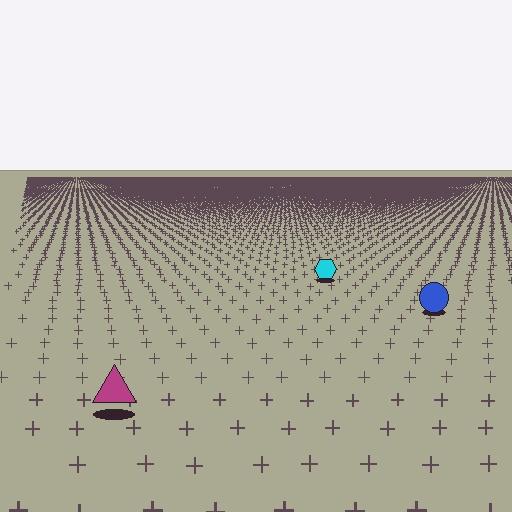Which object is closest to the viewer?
The magenta triangle is closest. The texture marks near it are larger and more spread out.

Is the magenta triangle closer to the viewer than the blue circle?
Yes. The magenta triangle is closer — you can tell from the texture gradient: the ground texture is coarser near it.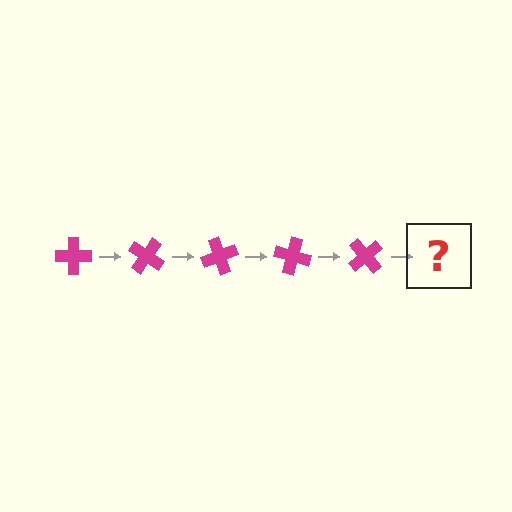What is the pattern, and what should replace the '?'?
The pattern is that the cross rotates 35 degrees each step. The '?' should be a magenta cross rotated 175 degrees.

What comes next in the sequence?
The next element should be a magenta cross rotated 175 degrees.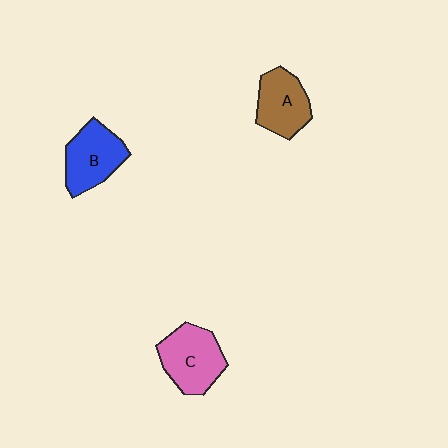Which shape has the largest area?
Shape C (pink).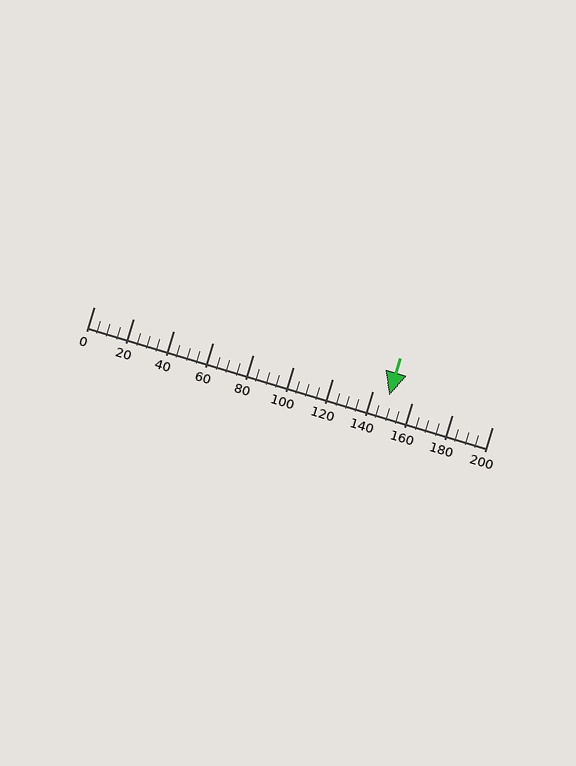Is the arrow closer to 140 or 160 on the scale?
The arrow is closer to 140.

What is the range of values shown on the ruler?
The ruler shows values from 0 to 200.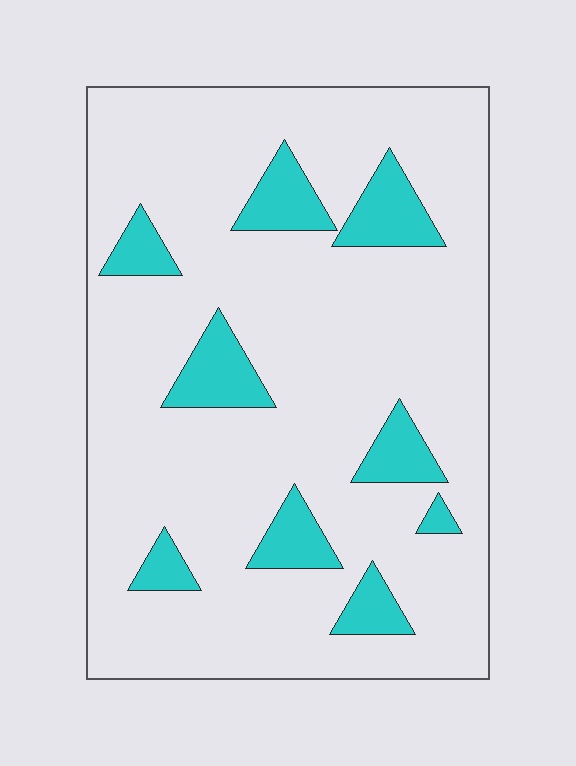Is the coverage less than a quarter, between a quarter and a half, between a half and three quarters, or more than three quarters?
Less than a quarter.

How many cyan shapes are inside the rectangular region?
9.